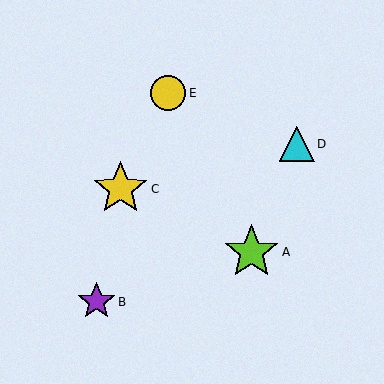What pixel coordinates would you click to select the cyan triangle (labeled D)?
Click at (297, 144) to select the cyan triangle D.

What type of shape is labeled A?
Shape A is a lime star.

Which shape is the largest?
The yellow star (labeled C) is the largest.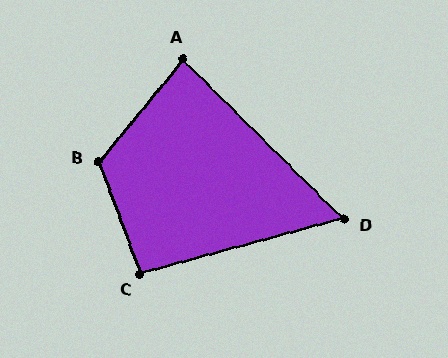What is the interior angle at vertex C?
Approximately 95 degrees (obtuse).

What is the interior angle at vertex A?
Approximately 85 degrees (acute).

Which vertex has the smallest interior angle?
D, at approximately 60 degrees.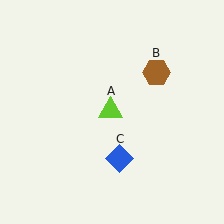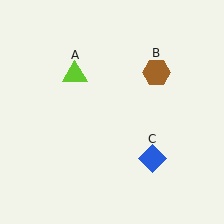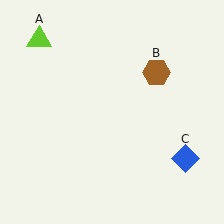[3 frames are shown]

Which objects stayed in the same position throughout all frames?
Brown hexagon (object B) remained stationary.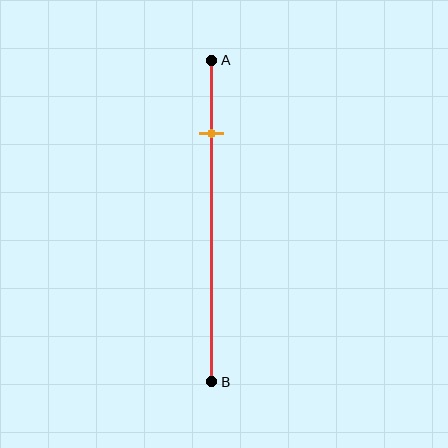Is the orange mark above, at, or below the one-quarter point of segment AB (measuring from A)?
The orange mark is approximately at the one-quarter point of segment AB.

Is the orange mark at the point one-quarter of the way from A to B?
Yes, the mark is approximately at the one-quarter point.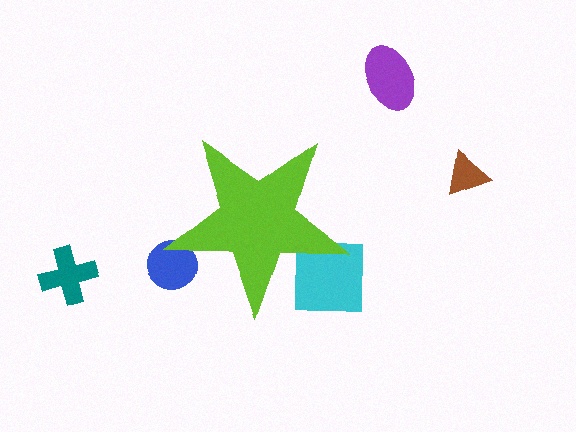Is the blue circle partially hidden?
Yes, the blue circle is partially hidden behind the lime star.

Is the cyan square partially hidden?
Yes, the cyan square is partially hidden behind the lime star.